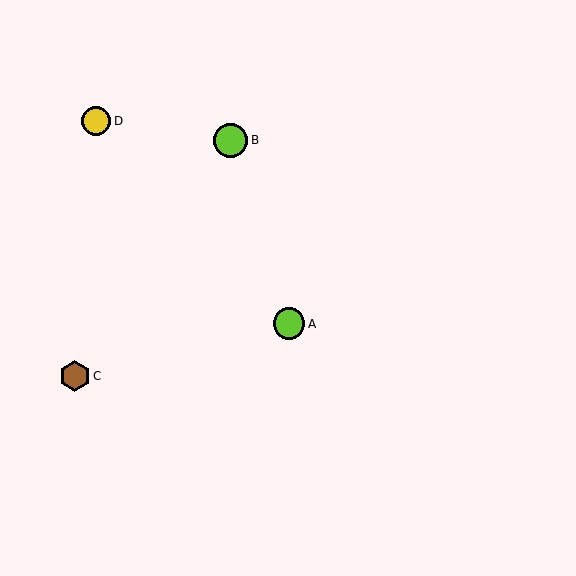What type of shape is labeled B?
Shape B is a lime circle.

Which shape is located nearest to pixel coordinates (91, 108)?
The yellow circle (labeled D) at (96, 121) is nearest to that location.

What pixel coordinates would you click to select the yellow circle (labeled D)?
Click at (96, 121) to select the yellow circle D.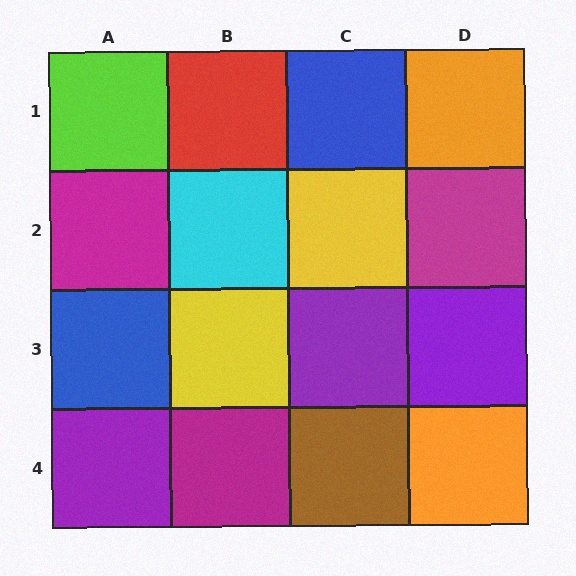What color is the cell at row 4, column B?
Magenta.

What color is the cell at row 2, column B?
Cyan.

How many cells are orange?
2 cells are orange.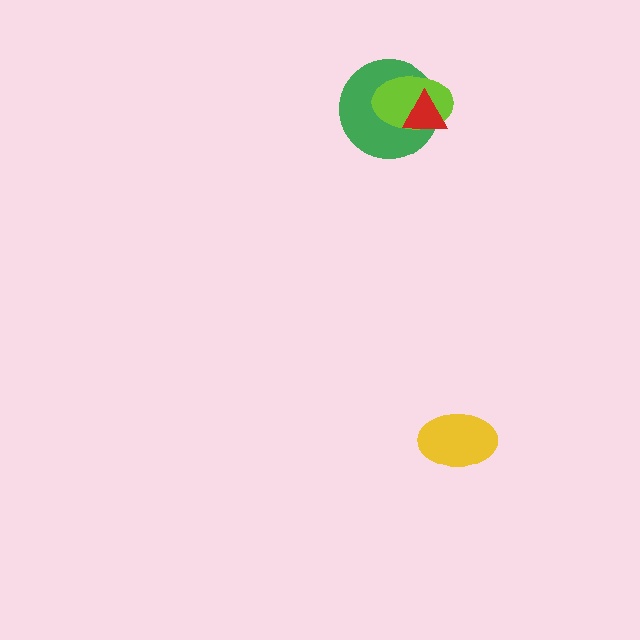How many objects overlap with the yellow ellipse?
0 objects overlap with the yellow ellipse.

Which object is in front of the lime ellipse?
The red triangle is in front of the lime ellipse.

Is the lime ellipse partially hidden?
Yes, it is partially covered by another shape.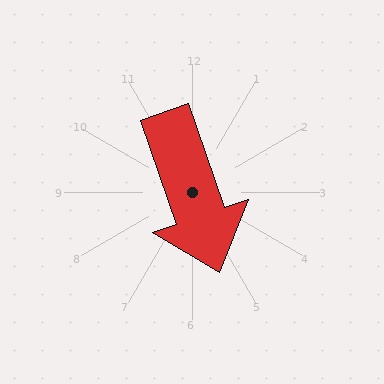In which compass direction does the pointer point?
South.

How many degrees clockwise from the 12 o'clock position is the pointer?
Approximately 161 degrees.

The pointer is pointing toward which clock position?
Roughly 5 o'clock.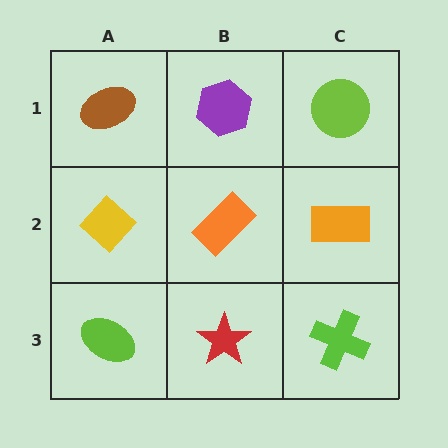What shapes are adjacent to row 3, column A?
A yellow diamond (row 2, column A), a red star (row 3, column B).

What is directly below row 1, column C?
An orange rectangle.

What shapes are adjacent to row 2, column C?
A lime circle (row 1, column C), a lime cross (row 3, column C), an orange rectangle (row 2, column B).